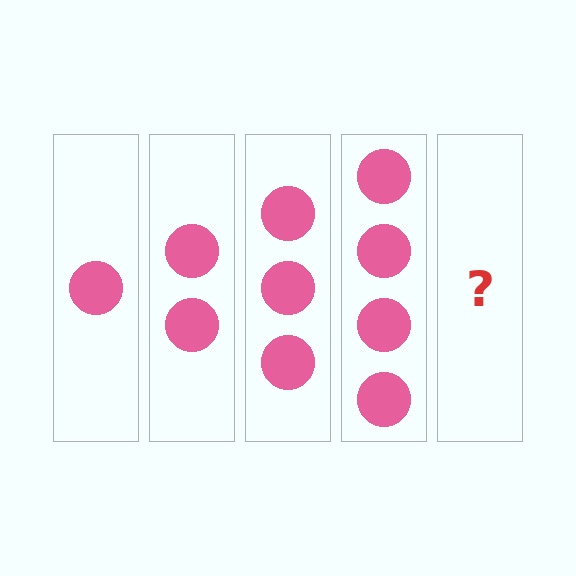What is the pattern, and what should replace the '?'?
The pattern is that each step adds one more circle. The '?' should be 5 circles.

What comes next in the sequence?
The next element should be 5 circles.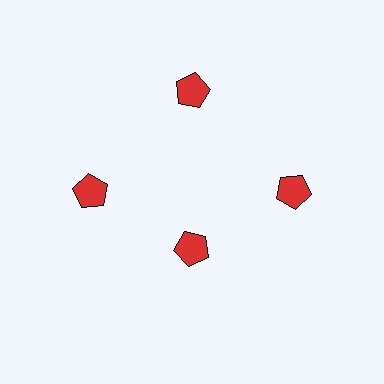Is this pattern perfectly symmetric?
No. The 4 red pentagons are arranged in a ring, but one element near the 6 o'clock position is pulled inward toward the center, breaking the 4-fold rotational symmetry.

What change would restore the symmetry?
The symmetry would be restored by moving it outward, back onto the ring so that all 4 pentagons sit at equal angles and equal distance from the center.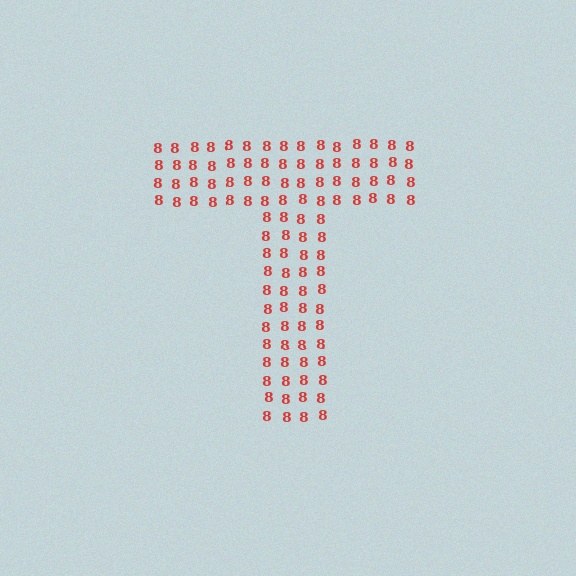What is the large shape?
The large shape is the letter T.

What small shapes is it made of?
It is made of small digit 8's.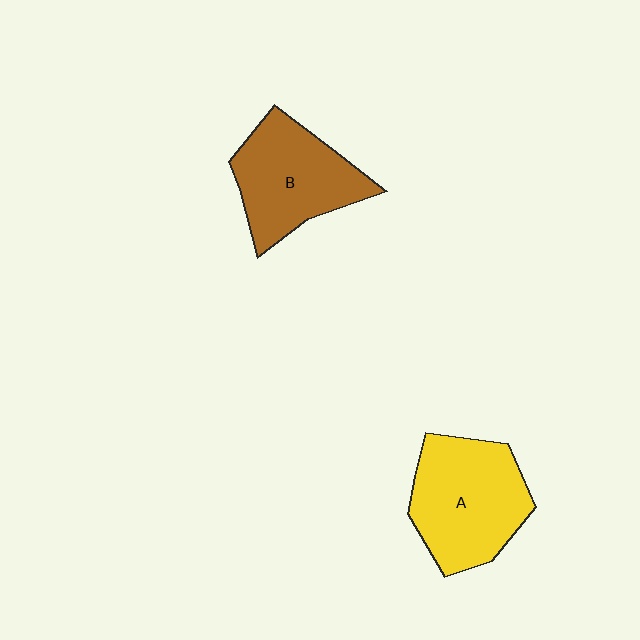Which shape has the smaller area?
Shape B (brown).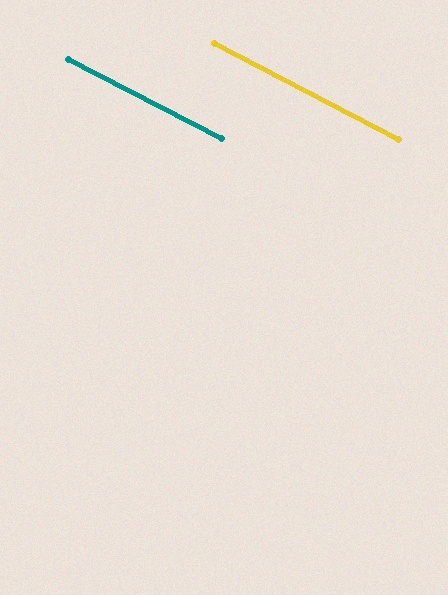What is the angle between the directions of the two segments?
Approximately 0 degrees.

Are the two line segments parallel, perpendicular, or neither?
Parallel — their directions differ by only 0.4°.